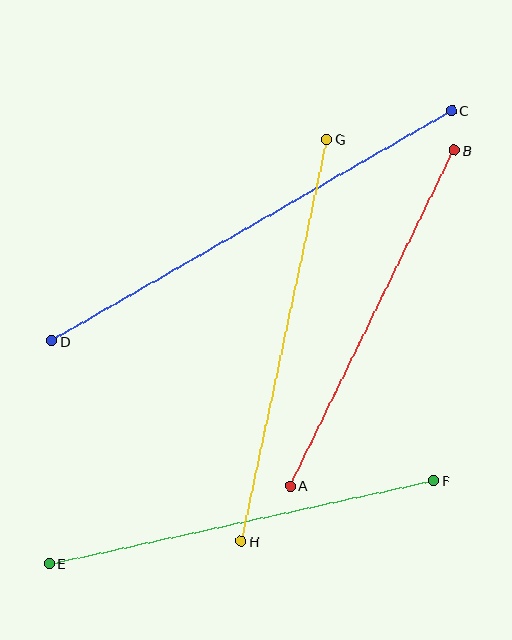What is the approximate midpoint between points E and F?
The midpoint is at approximately (242, 522) pixels.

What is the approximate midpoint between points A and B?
The midpoint is at approximately (372, 318) pixels.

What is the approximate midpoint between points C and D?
The midpoint is at approximately (252, 226) pixels.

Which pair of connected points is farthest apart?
Points C and D are farthest apart.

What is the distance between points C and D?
The distance is approximately 462 pixels.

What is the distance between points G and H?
The distance is approximately 412 pixels.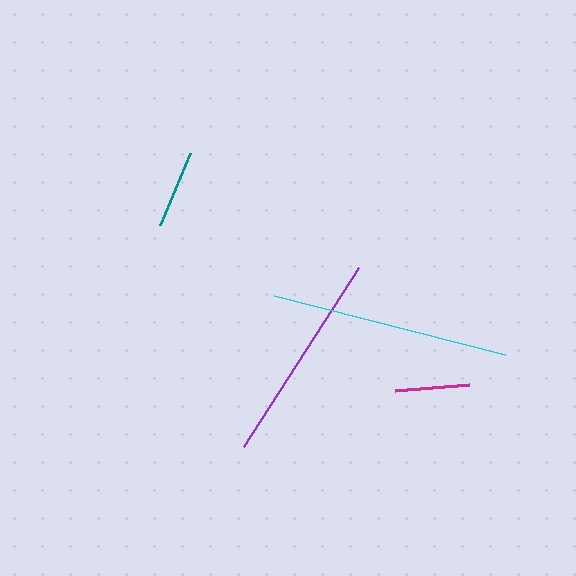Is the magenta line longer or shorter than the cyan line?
The cyan line is longer than the magenta line.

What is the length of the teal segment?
The teal segment is approximately 78 pixels long.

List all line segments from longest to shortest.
From longest to shortest: cyan, purple, teal, magenta.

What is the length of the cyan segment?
The cyan segment is approximately 238 pixels long.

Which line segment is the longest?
The cyan line is the longest at approximately 238 pixels.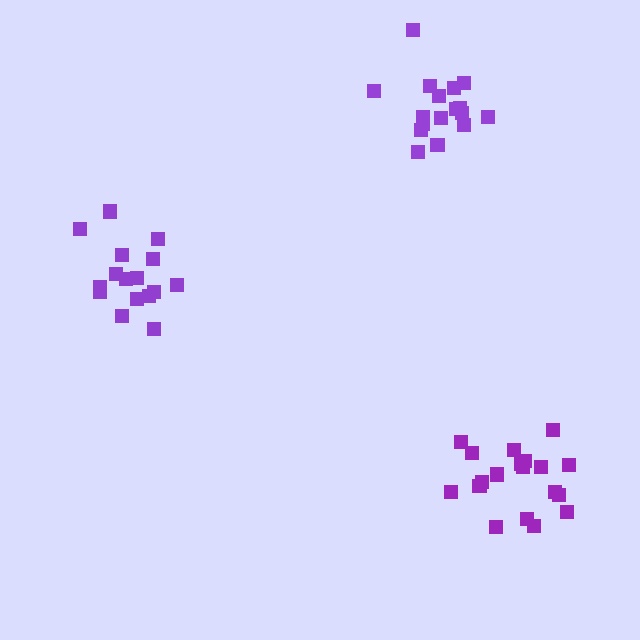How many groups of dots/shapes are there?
There are 3 groups.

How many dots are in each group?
Group 1: 17 dots, Group 2: 16 dots, Group 3: 19 dots (52 total).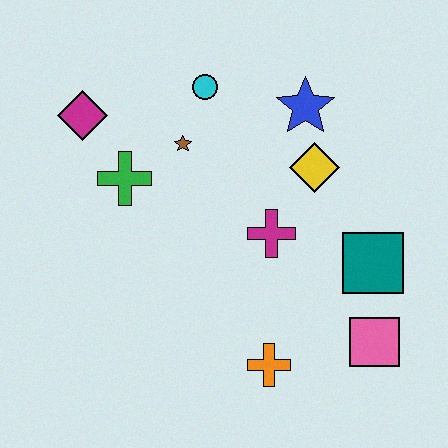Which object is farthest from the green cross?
The pink square is farthest from the green cross.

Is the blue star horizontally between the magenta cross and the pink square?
Yes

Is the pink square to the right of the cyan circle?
Yes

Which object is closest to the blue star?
The yellow diamond is closest to the blue star.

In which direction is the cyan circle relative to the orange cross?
The cyan circle is above the orange cross.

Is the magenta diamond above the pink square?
Yes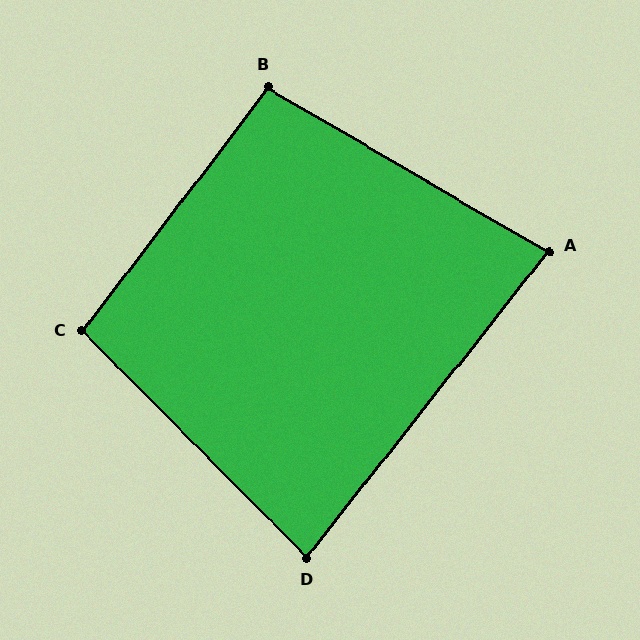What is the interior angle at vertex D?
Approximately 83 degrees (acute).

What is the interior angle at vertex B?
Approximately 97 degrees (obtuse).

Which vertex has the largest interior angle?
C, at approximately 98 degrees.